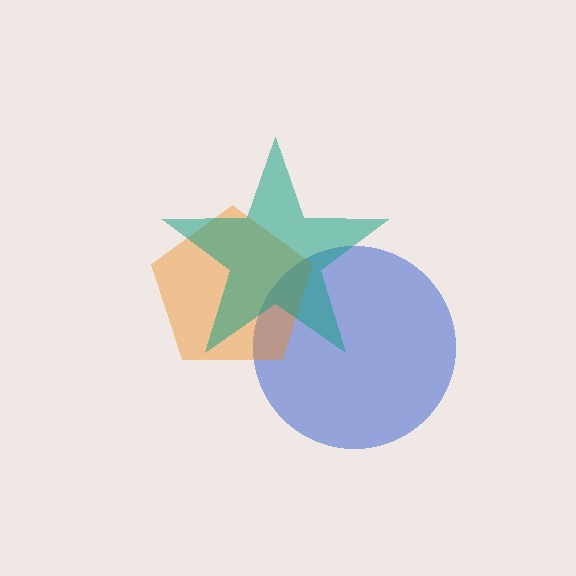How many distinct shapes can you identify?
There are 3 distinct shapes: a blue circle, an orange pentagon, a teal star.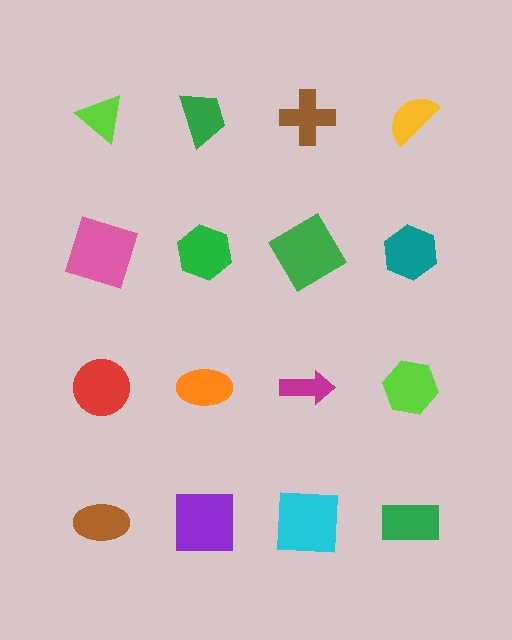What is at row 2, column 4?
A teal hexagon.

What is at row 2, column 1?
A pink square.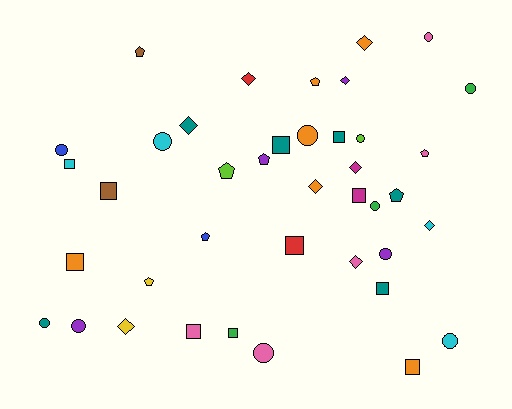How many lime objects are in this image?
There are 2 lime objects.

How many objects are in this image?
There are 40 objects.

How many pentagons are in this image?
There are 8 pentagons.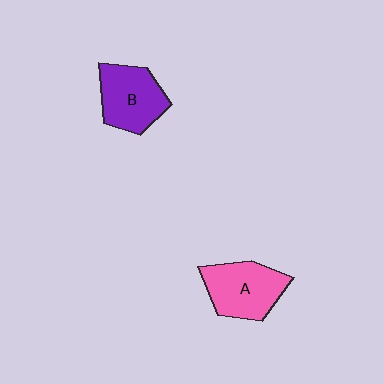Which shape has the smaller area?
Shape B (purple).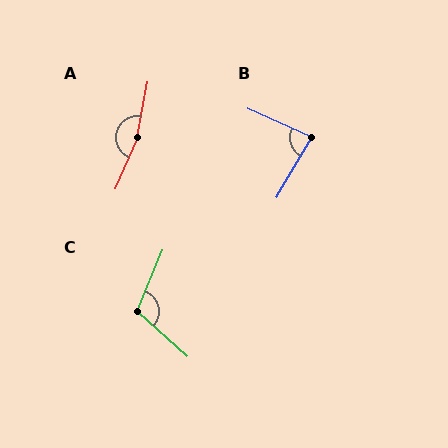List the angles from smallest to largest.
B (83°), C (109°), A (166°).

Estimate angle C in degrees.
Approximately 109 degrees.